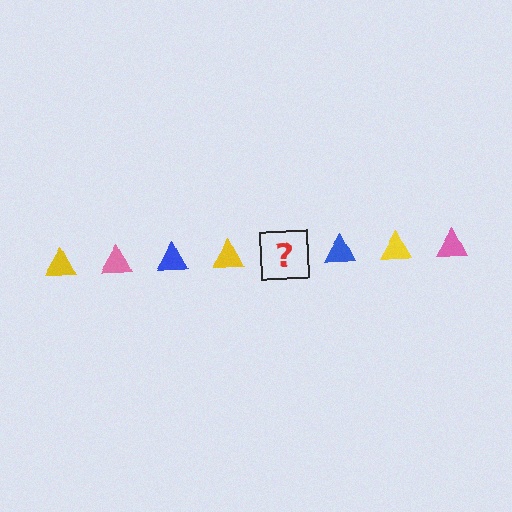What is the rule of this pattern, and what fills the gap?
The rule is that the pattern cycles through yellow, pink, blue triangles. The gap should be filled with a pink triangle.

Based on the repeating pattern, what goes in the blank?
The blank should be a pink triangle.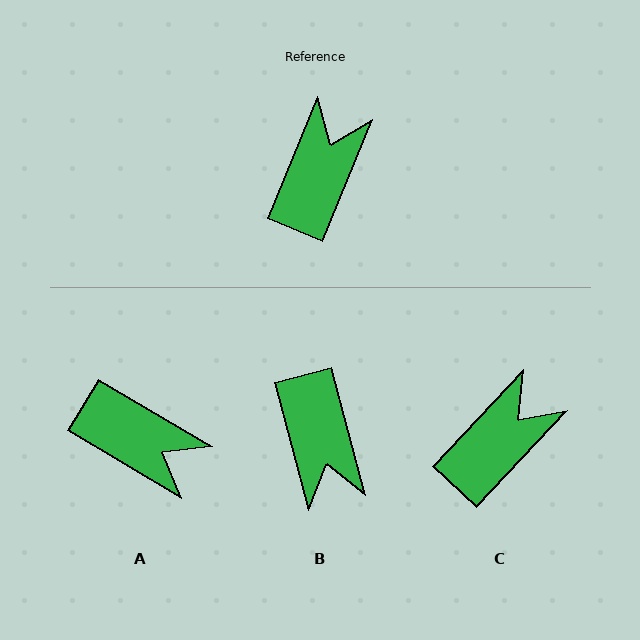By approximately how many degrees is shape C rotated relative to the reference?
Approximately 20 degrees clockwise.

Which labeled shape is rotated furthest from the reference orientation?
B, about 143 degrees away.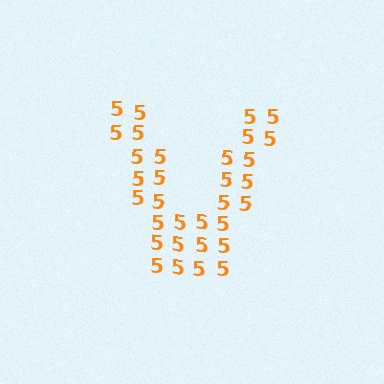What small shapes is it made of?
It is made of small digit 5's.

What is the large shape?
The large shape is the letter V.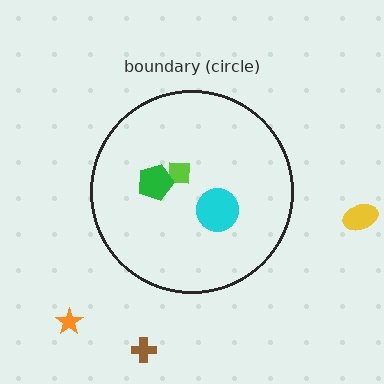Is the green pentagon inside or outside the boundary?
Inside.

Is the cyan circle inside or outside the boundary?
Inside.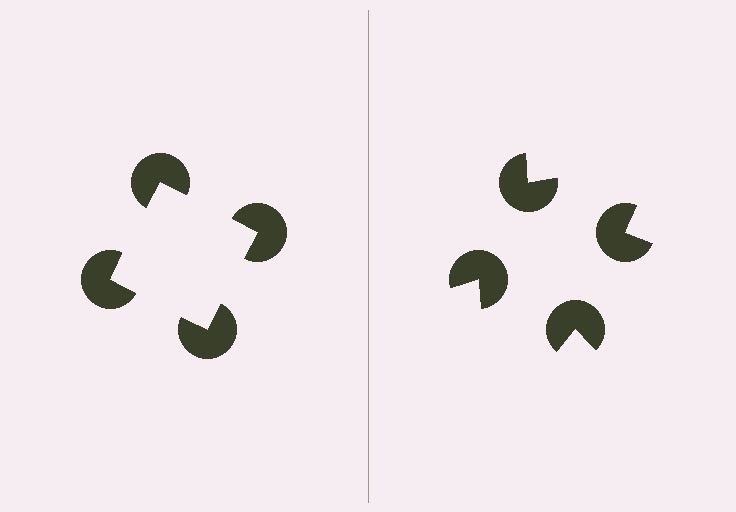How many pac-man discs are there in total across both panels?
8 — 4 on each side.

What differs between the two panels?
The pac-man discs are positioned identically on both sides; only the wedge orientations differ. On the left they align to a square; on the right they are misaligned.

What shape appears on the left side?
An illusory square.